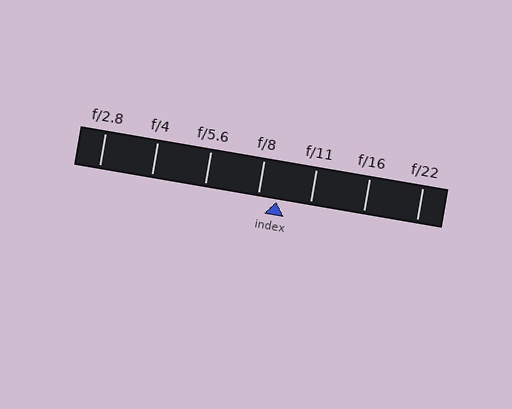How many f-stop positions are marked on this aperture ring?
There are 7 f-stop positions marked.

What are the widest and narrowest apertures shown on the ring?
The widest aperture shown is f/2.8 and the narrowest is f/22.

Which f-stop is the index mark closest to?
The index mark is closest to f/8.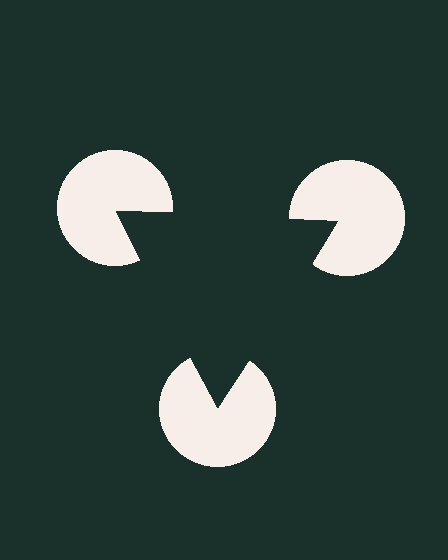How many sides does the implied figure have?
3 sides.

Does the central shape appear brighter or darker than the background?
It typically appears slightly darker than the background, even though no actual brightness change is drawn.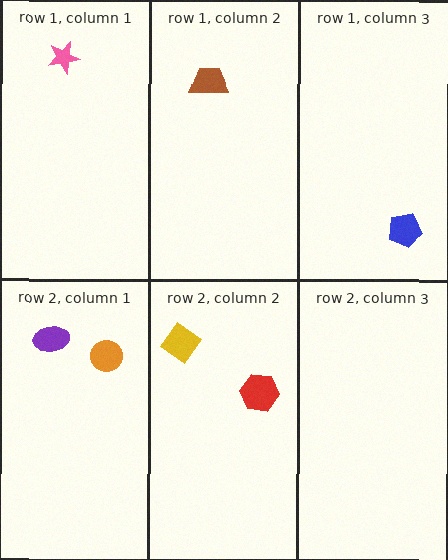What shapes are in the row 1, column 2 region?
The brown trapezoid.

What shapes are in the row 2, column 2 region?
The red hexagon, the yellow diamond.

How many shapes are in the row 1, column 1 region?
1.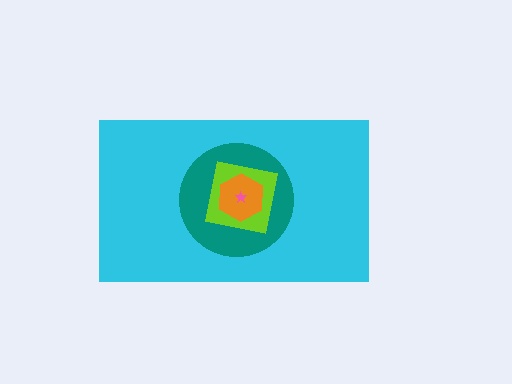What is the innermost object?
The pink star.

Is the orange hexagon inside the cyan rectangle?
Yes.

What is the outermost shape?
The cyan rectangle.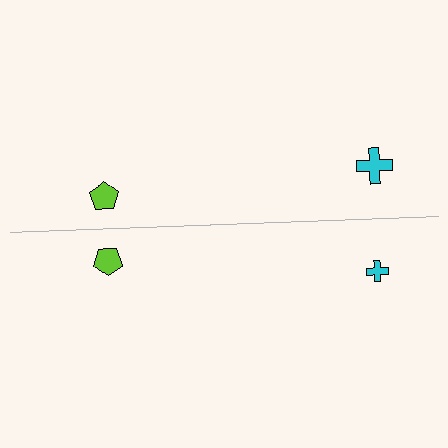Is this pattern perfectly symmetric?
No, the pattern is not perfectly symmetric. The cyan cross on the bottom side has a different size than its mirror counterpart.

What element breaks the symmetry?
The cyan cross on the bottom side has a different size than its mirror counterpart.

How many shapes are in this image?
There are 4 shapes in this image.